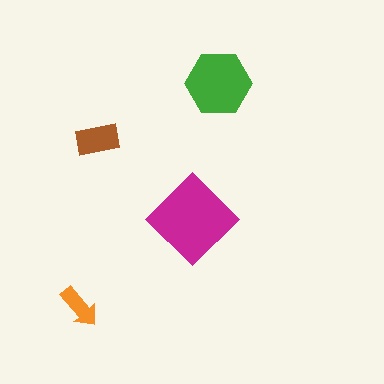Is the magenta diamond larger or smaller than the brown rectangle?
Larger.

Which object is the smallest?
The orange arrow.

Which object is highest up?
The green hexagon is topmost.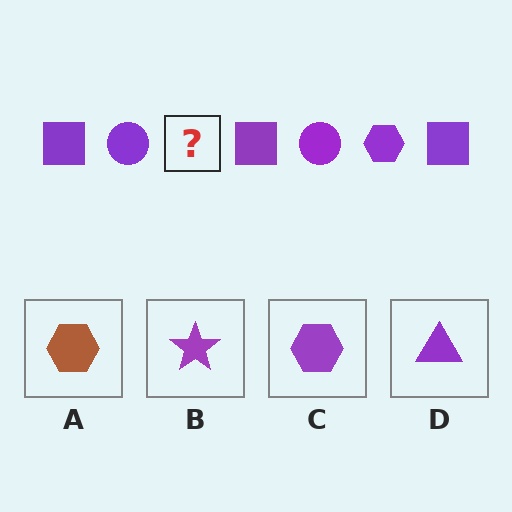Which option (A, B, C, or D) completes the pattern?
C.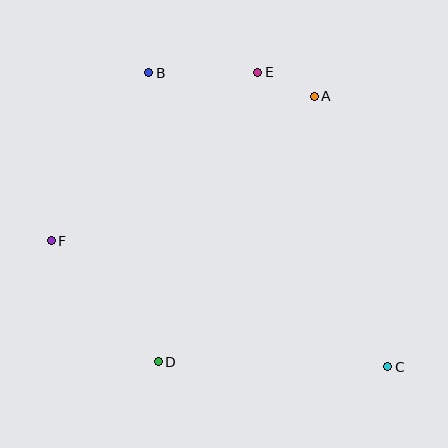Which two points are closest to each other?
Points A and E are closest to each other.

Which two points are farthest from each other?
Points B and C are farthest from each other.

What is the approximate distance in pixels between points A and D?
The distance between A and D is approximately 308 pixels.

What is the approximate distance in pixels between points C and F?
The distance between C and F is approximately 359 pixels.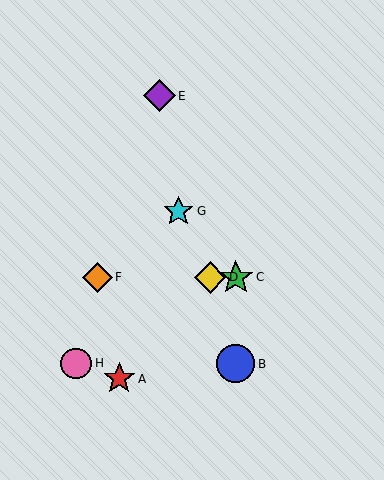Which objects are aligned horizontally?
Objects C, D, F are aligned horizontally.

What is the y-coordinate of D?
Object D is at y≈277.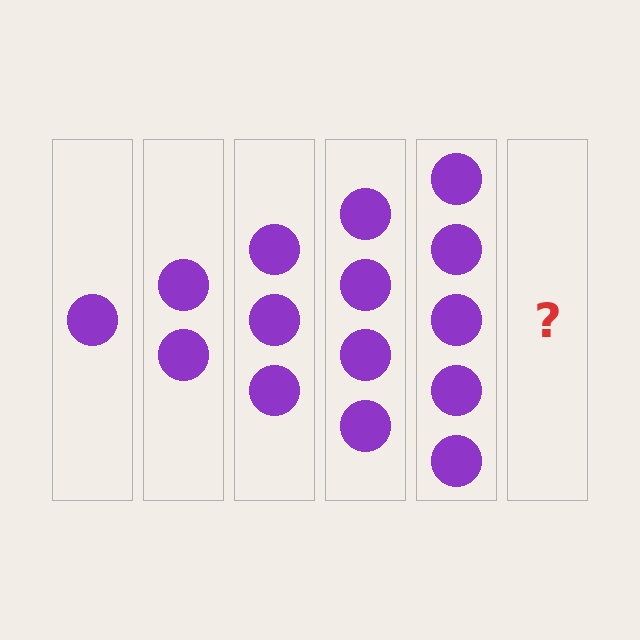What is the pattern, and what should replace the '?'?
The pattern is that each step adds one more circle. The '?' should be 6 circles.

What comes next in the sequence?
The next element should be 6 circles.